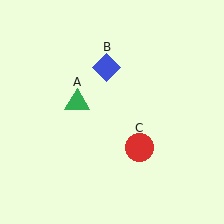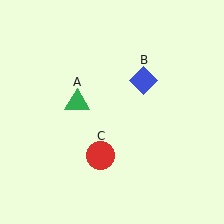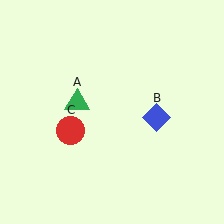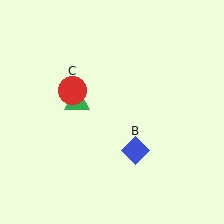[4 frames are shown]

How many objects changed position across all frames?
2 objects changed position: blue diamond (object B), red circle (object C).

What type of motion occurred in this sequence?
The blue diamond (object B), red circle (object C) rotated clockwise around the center of the scene.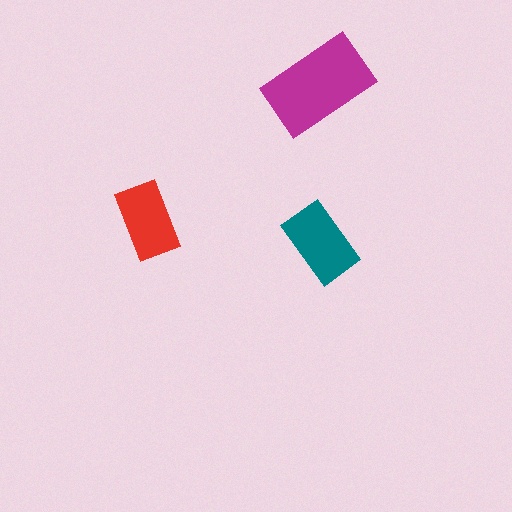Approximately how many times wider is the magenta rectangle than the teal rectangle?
About 1.5 times wider.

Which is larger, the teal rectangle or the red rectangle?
The teal one.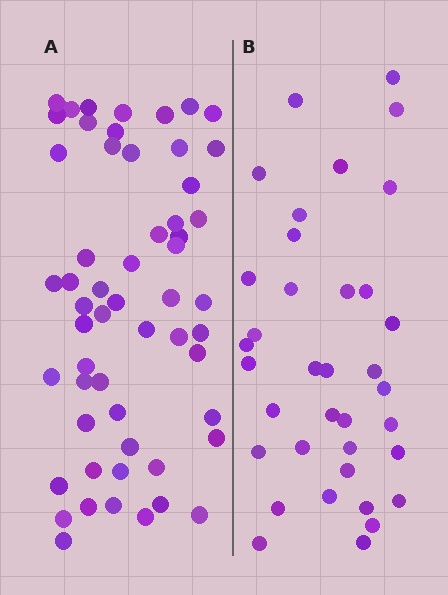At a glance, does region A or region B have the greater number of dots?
Region A (the left region) has more dots.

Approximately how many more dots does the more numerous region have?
Region A has approximately 20 more dots than region B.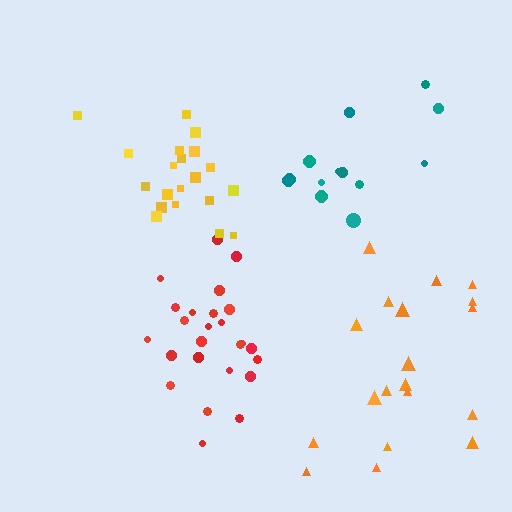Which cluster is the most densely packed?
Red.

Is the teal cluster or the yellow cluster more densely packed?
Yellow.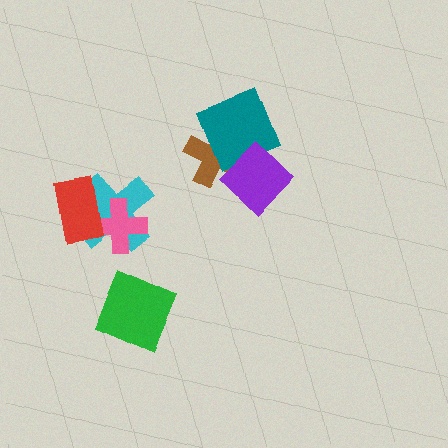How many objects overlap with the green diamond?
0 objects overlap with the green diamond.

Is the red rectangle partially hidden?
No, no other shape covers it.